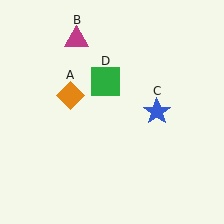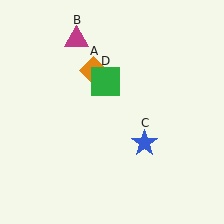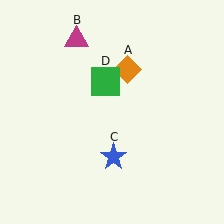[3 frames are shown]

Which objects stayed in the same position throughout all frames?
Magenta triangle (object B) and green square (object D) remained stationary.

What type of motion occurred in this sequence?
The orange diamond (object A), blue star (object C) rotated clockwise around the center of the scene.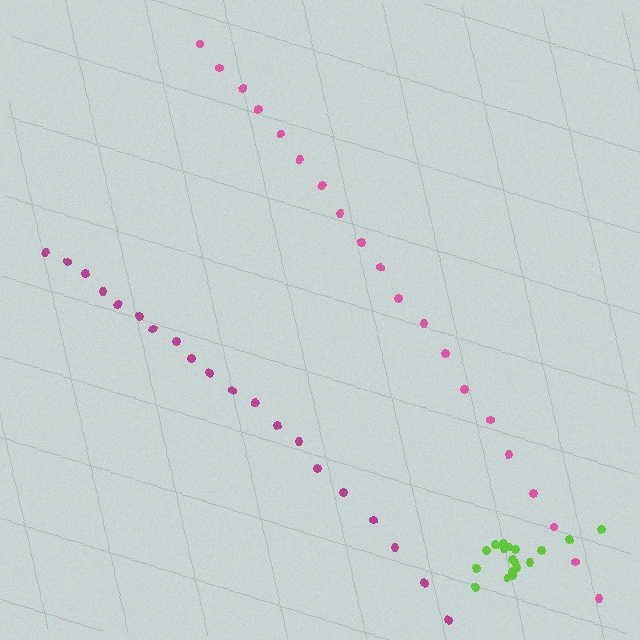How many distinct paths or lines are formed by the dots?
There are 3 distinct paths.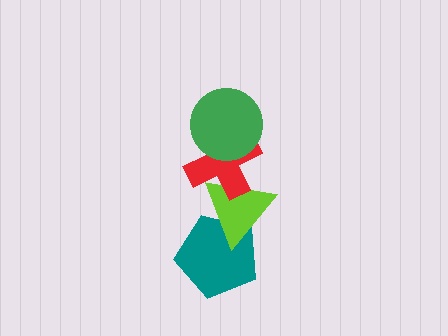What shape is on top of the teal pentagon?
The lime triangle is on top of the teal pentagon.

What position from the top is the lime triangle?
The lime triangle is 3rd from the top.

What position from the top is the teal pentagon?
The teal pentagon is 4th from the top.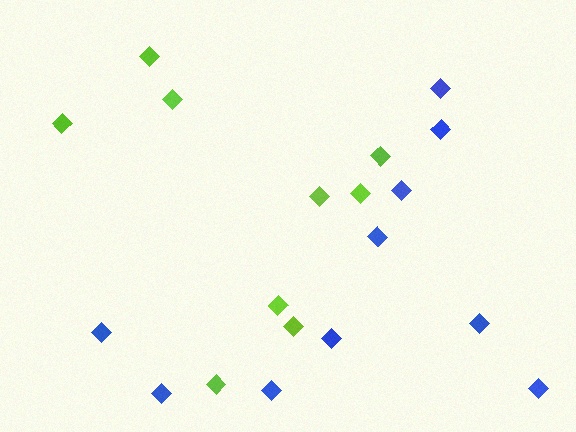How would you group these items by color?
There are 2 groups: one group of lime diamonds (9) and one group of blue diamonds (10).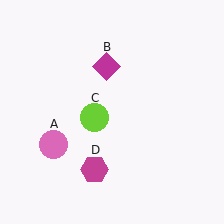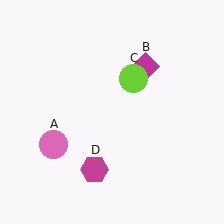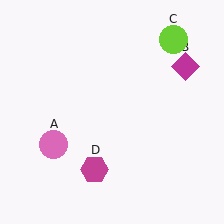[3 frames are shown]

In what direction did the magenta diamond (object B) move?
The magenta diamond (object B) moved right.